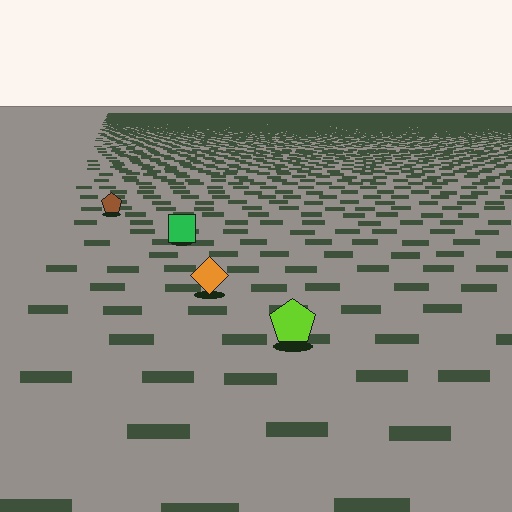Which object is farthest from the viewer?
The brown pentagon is farthest from the viewer. It appears smaller and the ground texture around it is denser.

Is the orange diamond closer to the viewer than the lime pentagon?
No. The lime pentagon is closer — you can tell from the texture gradient: the ground texture is coarser near it.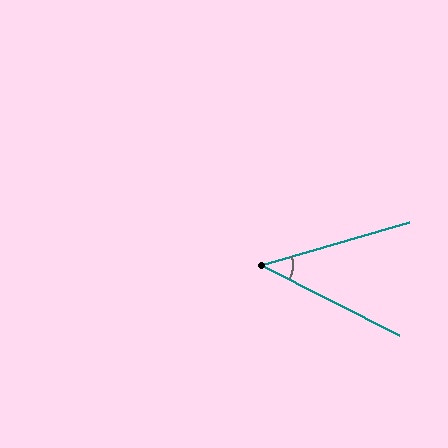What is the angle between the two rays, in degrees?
Approximately 43 degrees.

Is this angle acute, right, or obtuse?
It is acute.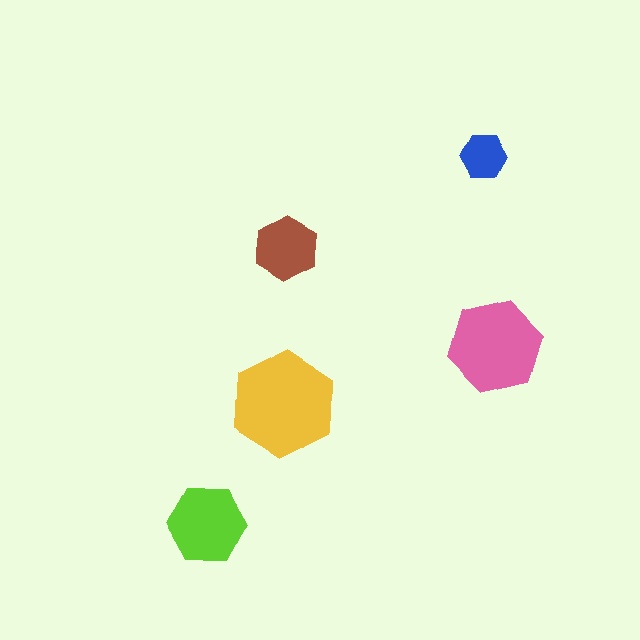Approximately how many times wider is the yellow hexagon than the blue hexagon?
About 2.5 times wider.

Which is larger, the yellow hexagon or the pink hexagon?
The yellow one.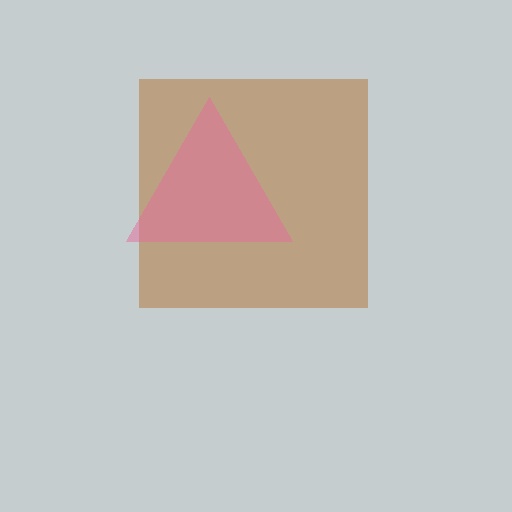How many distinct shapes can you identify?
There are 2 distinct shapes: a brown square, a pink triangle.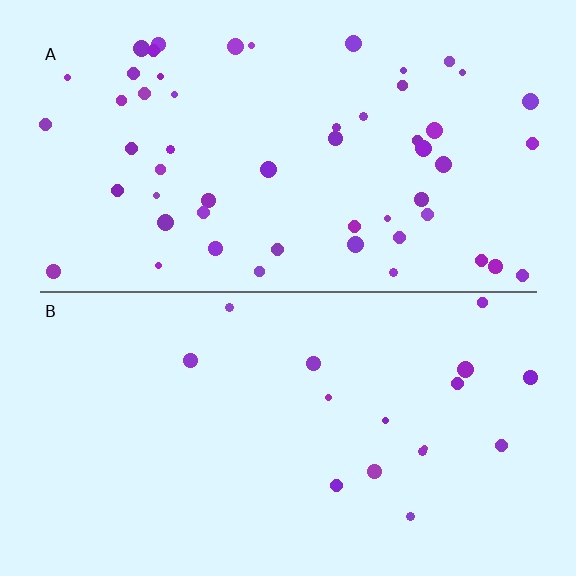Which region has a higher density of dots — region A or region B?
A (the top).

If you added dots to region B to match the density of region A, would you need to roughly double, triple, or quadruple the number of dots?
Approximately triple.